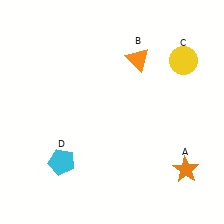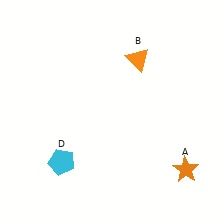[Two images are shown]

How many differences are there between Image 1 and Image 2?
There is 1 difference between the two images.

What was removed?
The yellow circle (C) was removed in Image 2.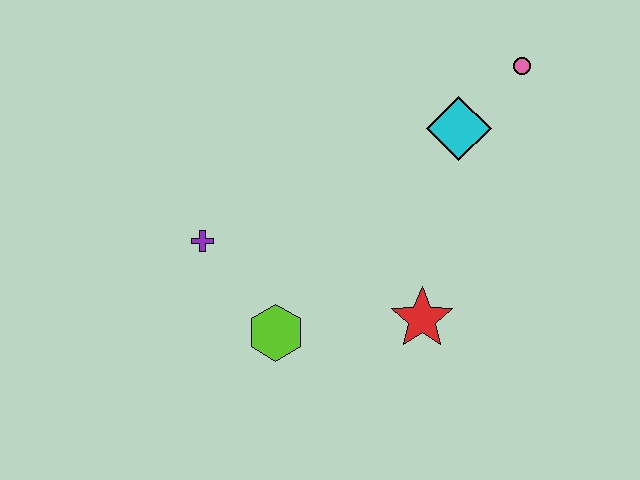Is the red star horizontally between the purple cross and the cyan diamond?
Yes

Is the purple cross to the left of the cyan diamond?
Yes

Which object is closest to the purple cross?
The lime hexagon is closest to the purple cross.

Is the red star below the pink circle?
Yes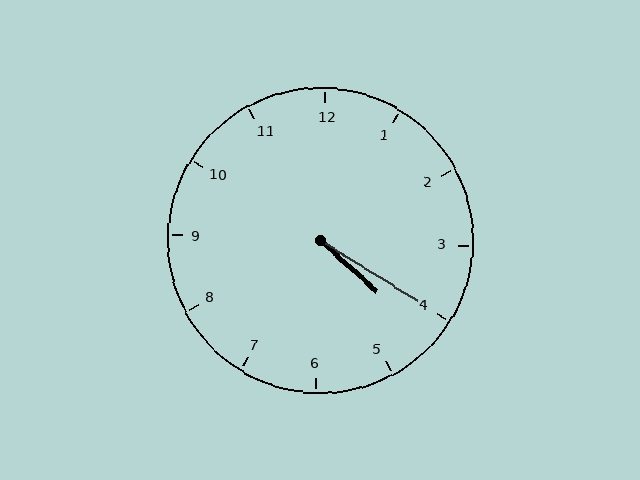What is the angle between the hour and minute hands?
Approximately 10 degrees.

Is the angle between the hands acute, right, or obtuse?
It is acute.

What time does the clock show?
4:20.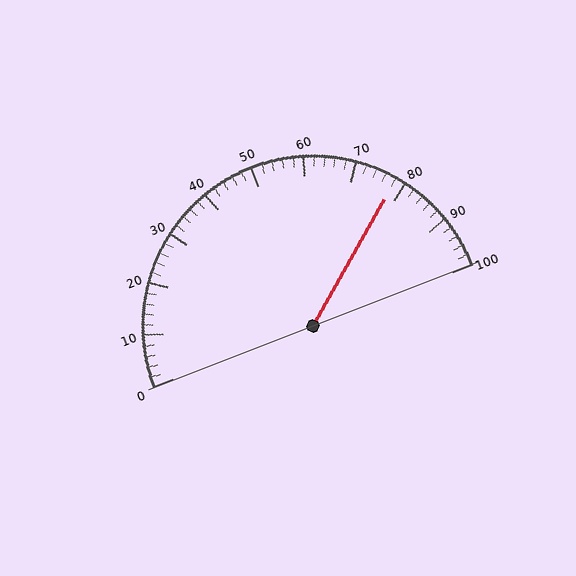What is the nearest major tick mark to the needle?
The nearest major tick mark is 80.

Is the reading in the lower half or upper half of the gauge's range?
The reading is in the upper half of the range (0 to 100).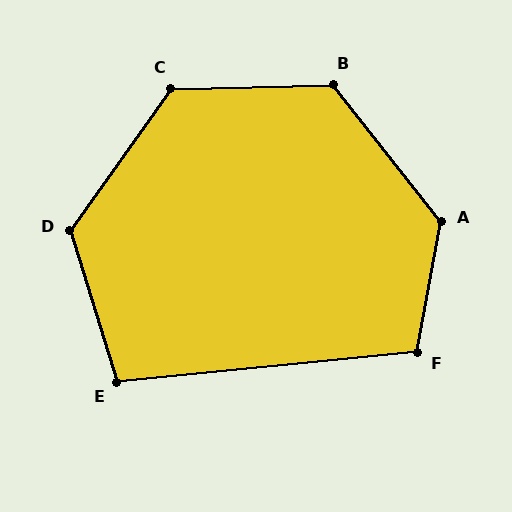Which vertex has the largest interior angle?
A, at approximately 132 degrees.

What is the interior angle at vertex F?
Approximately 106 degrees (obtuse).